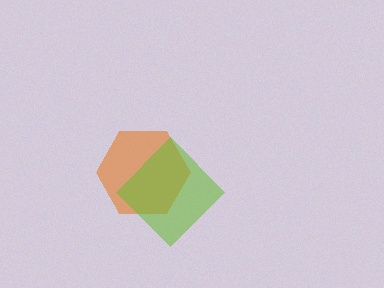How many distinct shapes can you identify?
There are 2 distinct shapes: an orange hexagon, a lime diamond.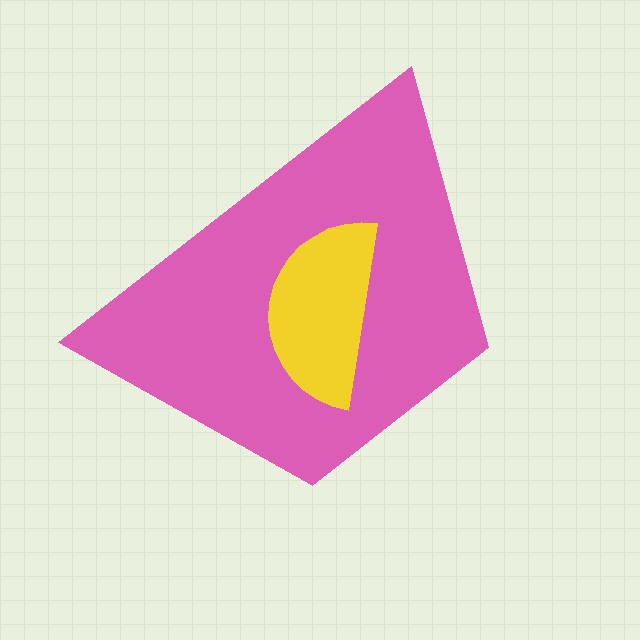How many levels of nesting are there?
2.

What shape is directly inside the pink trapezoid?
The yellow semicircle.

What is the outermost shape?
The pink trapezoid.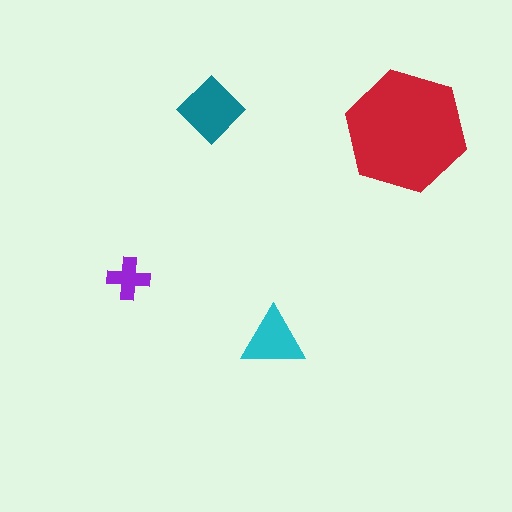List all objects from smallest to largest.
The purple cross, the cyan triangle, the teal diamond, the red hexagon.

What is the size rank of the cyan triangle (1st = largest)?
3rd.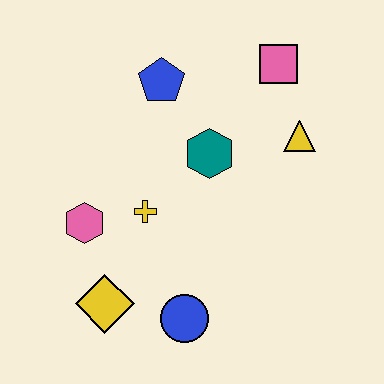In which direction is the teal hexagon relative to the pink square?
The teal hexagon is below the pink square.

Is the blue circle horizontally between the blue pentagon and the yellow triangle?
Yes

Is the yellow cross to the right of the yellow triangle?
No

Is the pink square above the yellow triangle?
Yes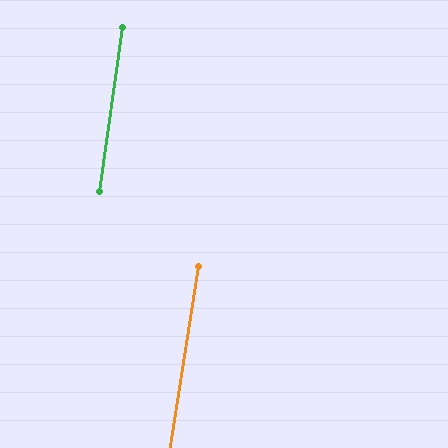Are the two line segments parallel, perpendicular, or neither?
Parallel — their directions differ by only 0.8°.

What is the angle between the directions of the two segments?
Approximately 1 degree.